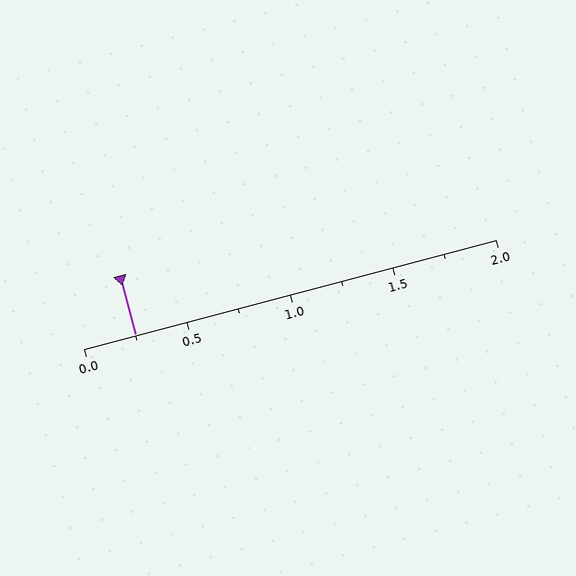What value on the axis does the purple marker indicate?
The marker indicates approximately 0.25.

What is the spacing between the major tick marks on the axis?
The major ticks are spaced 0.5 apart.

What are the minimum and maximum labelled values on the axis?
The axis runs from 0.0 to 2.0.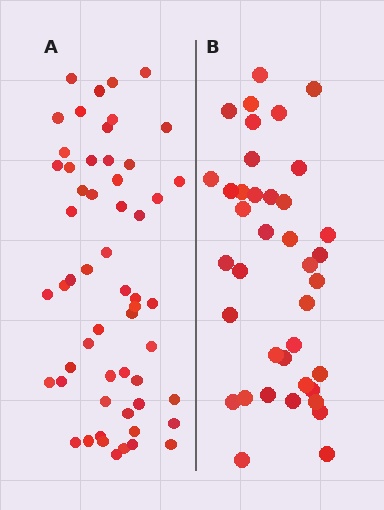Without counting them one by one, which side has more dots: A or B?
Region A (the left region) has more dots.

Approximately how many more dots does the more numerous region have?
Region A has approximately 15 more dots than region B.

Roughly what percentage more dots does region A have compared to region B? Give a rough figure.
About 45% more.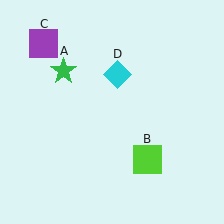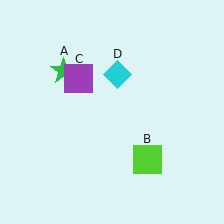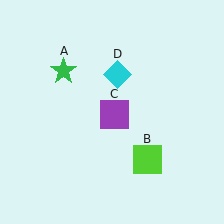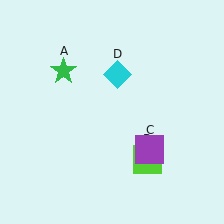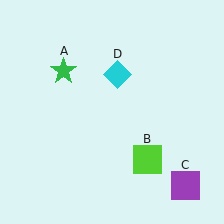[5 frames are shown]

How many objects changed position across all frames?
1 object changed position: purple square (object C).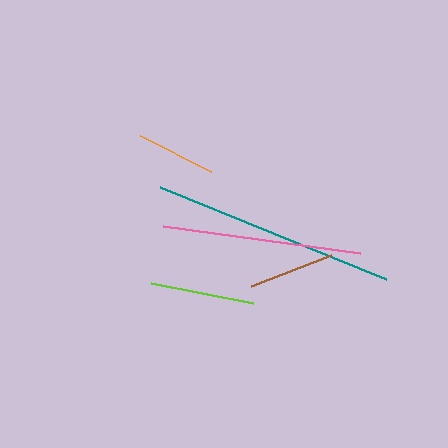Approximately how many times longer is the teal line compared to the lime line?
The teal line is approximately 2.3 times the length of the lime line.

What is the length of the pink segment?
The pink segment is approximately 199 pixels long.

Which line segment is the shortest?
The orange line is the shortest at approximately 80 pixels.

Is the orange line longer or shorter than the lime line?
The lime line is longer than the orange line.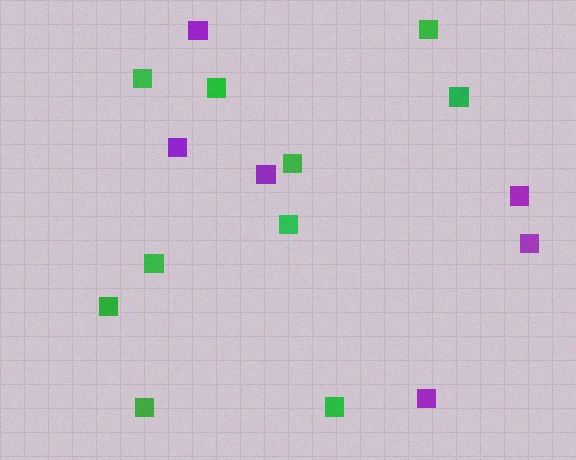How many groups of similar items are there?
There are 2 groups: one group of purple squares (6) and one group of green squares (10).